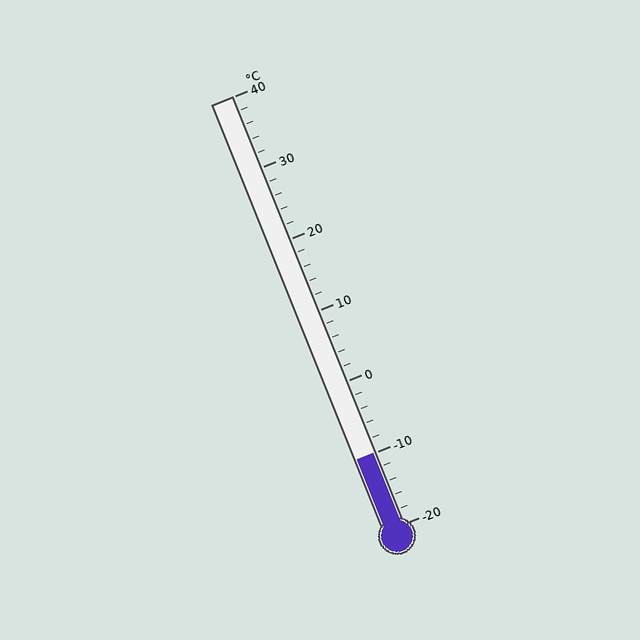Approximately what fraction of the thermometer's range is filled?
The thermometer is filled to approximately 15% of its range.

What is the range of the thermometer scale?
The thermometer scale ranges from -20°C to 40°C.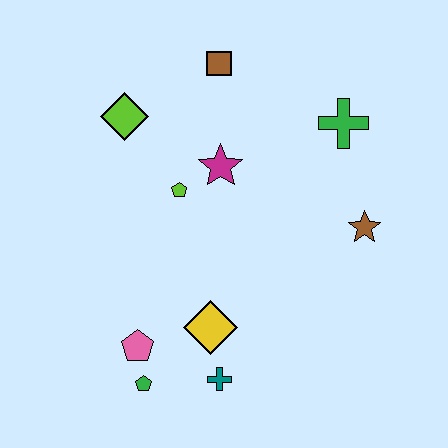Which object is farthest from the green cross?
The green pentagon is farthest from the green cross.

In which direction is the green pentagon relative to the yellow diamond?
The green pentagon is to the left of the yellow diamond.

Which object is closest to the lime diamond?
The lime pentagon is closest to the lime diamond.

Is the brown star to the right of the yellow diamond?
Yes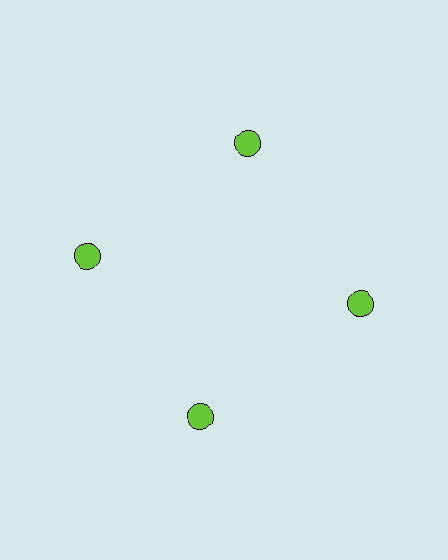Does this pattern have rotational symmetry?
Yes, this pattern has 4-fold rotational symmetry. It looks the same after rotating 90 degrees around the center.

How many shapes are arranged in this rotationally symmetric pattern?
There are 4 shapes, arranged in 4 groups of 1.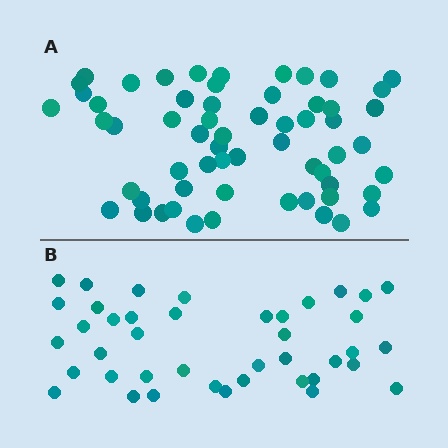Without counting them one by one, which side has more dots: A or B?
Region A (the top region) has more dots.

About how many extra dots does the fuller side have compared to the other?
Region A has approximately 20 more dots than region B.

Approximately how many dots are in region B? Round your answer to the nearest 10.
About 40 dots. (The exact count is 41, which rounds to 40.)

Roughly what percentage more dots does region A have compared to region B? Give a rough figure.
About 45% more.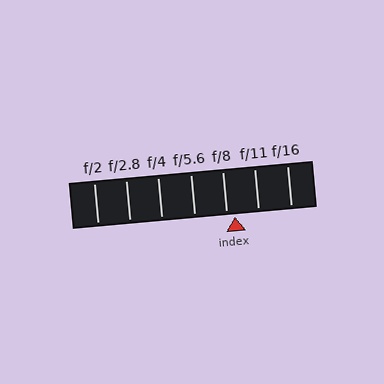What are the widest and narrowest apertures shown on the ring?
The widest aperture shown is f/2 and the narrowest is f/16.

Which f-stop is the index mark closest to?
The index mark is closest to f/8.